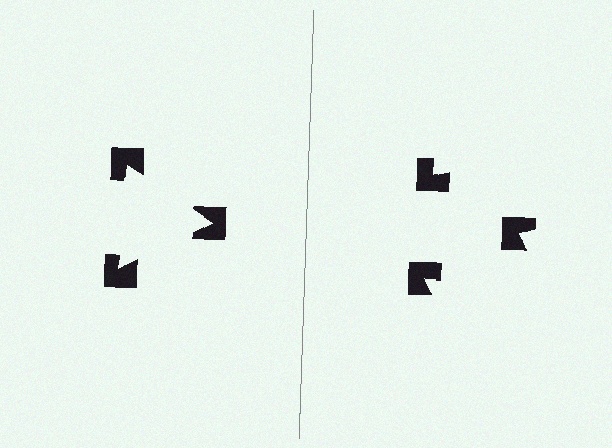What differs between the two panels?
The notched squares are positioned identically on both sides; only the wedge orientations differ. On the left they align to a triangle; on the right they are misaligned.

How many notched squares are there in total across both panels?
6 — 3 on each side.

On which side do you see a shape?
An illusory triangle appears on the left side. On the right side the wedge cuts are rotated, so no coherent shape forms.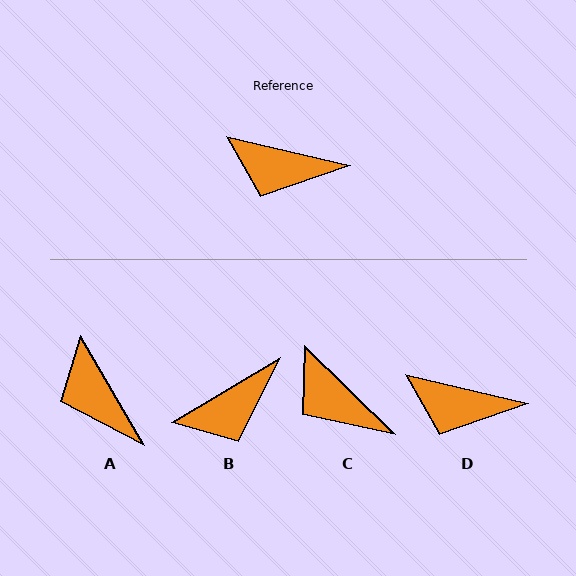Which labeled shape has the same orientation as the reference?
D.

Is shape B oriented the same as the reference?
No, it is off by about 44 degrees.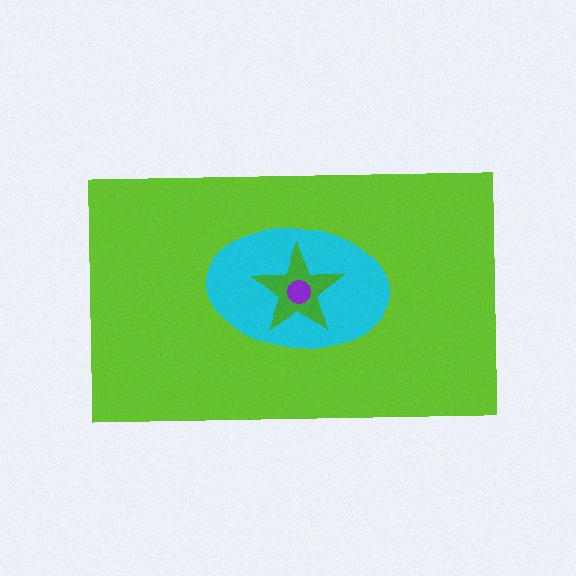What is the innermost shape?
The purple circle.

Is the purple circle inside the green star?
Yes.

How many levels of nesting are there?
4.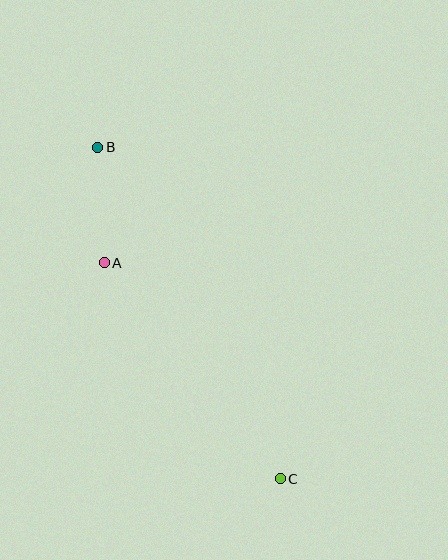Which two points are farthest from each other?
Points B and C are farthest from each other.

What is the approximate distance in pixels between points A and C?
The distance between A and C is approximately 279 pixels.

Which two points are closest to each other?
Points A and B are closest to each other.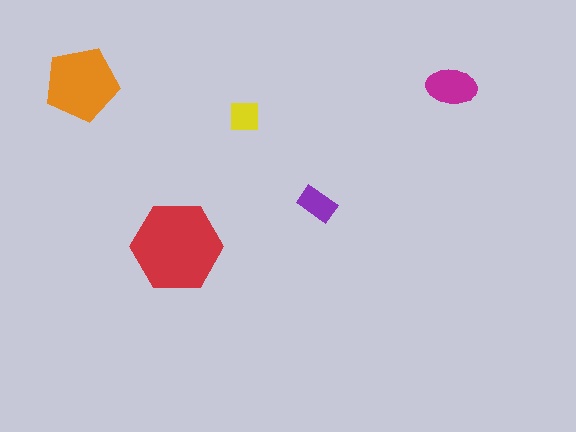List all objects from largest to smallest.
The red hexagon, the orange pentagon, the magenta ellipse, the purple rectangle, the yellow square.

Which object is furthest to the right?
The magenta ellipse is rightmost.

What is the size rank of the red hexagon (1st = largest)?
1st.